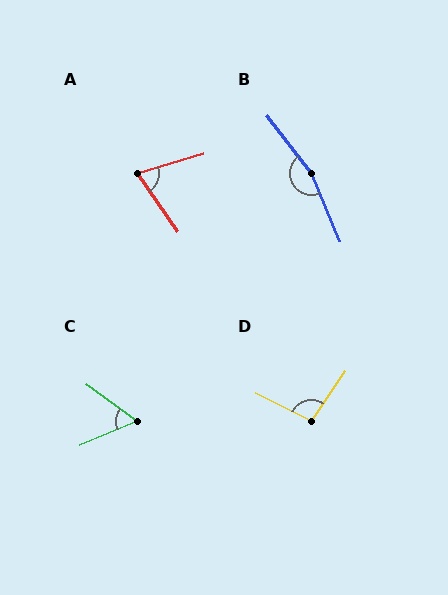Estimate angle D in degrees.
Approximately 97 degrees.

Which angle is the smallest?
C, at approximately 59 degrees.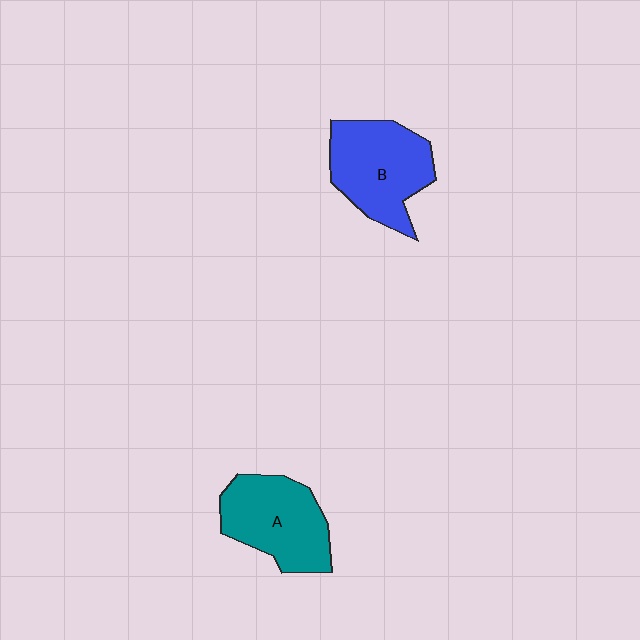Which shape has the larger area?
Shape B (blue).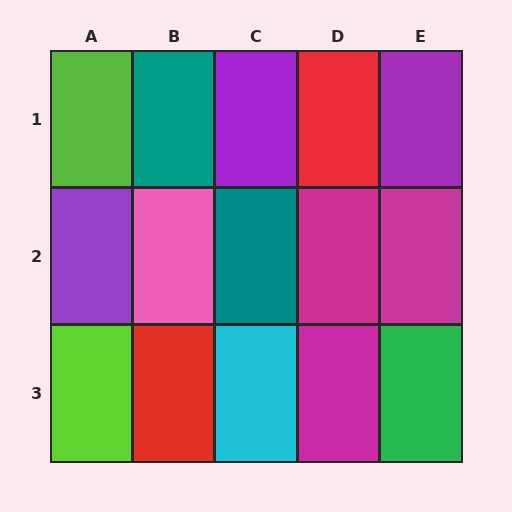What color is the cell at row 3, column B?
Red.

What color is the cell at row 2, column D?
Magenta.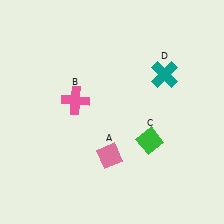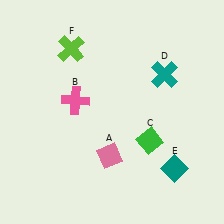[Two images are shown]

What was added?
A teal diamond (E), a lime cross (F) were added in Image 2.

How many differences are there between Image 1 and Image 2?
There are 2 differences between the two images.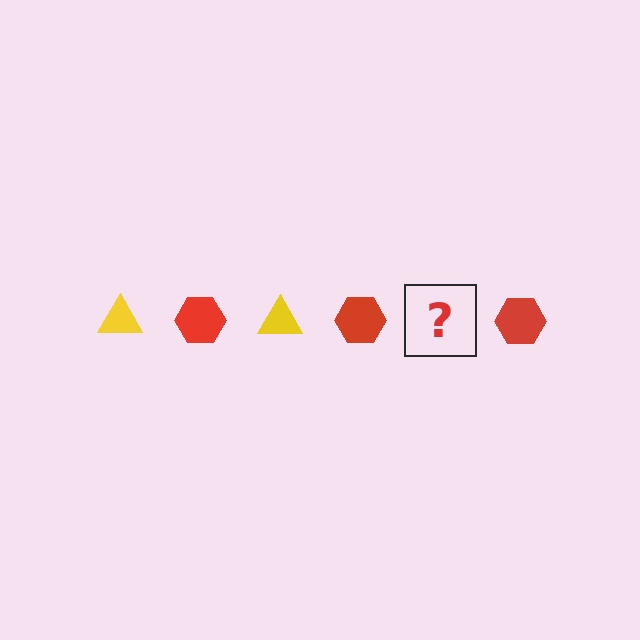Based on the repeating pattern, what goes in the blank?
The blank should be a yellow triangle.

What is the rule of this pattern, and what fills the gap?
The rule is that the pattern alternates between yellow triangle and red hexagon. The gap should be filled with a yellow triangle.